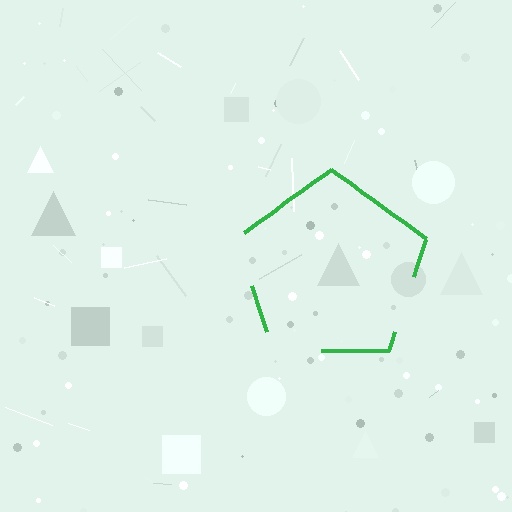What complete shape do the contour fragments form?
The contour fragments form a pentagon.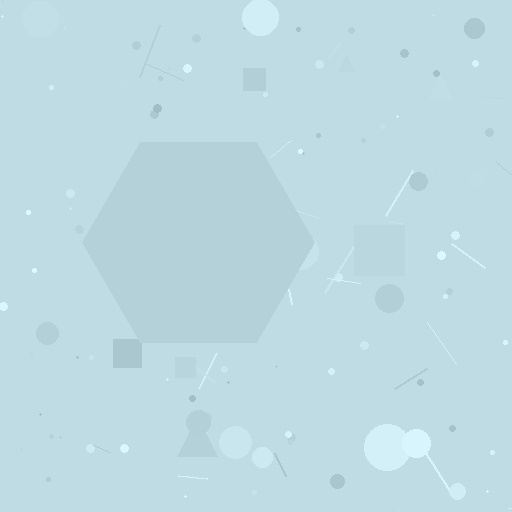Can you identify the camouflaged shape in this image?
The camouflaged shape is a hexagon.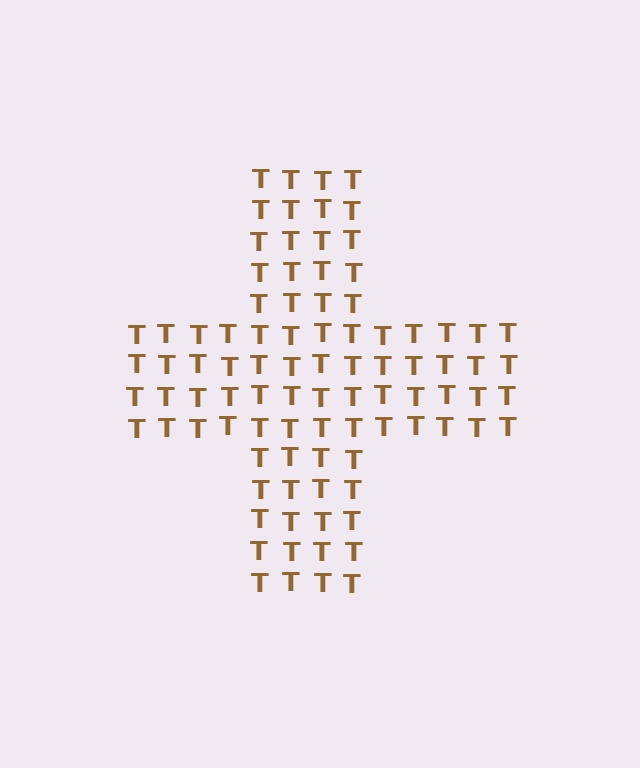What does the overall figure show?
The overall figure shows a cross.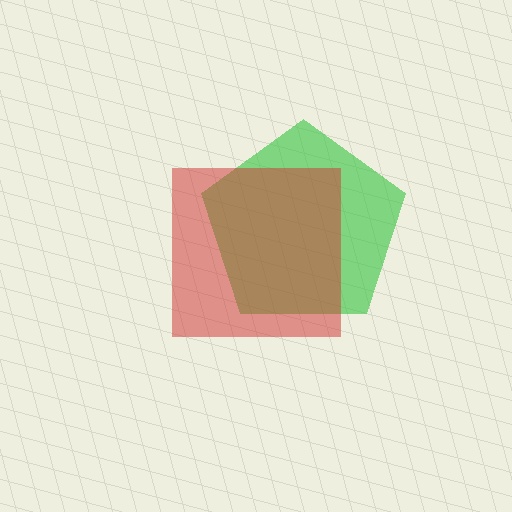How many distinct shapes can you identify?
There are 2 distinct shapes: a green pentagon, a red square.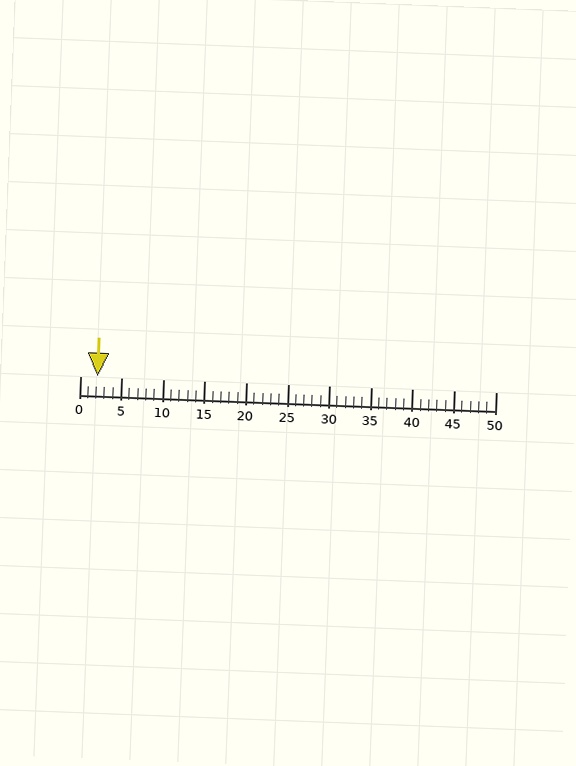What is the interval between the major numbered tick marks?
The major tick marks are spaced 5 units apart.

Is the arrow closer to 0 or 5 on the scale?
The arrow is closer to 0.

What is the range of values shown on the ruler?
The ruler shows values from 0 to 50.